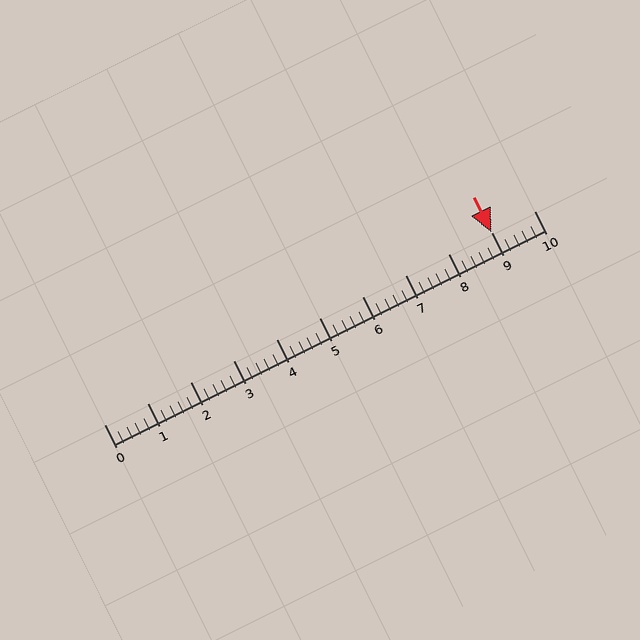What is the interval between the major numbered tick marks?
The major tick marks are spaced 1 units apart.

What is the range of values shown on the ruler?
The ruler shows values from 0 to 10.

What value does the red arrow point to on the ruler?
The red arrow points to approximately 9.0.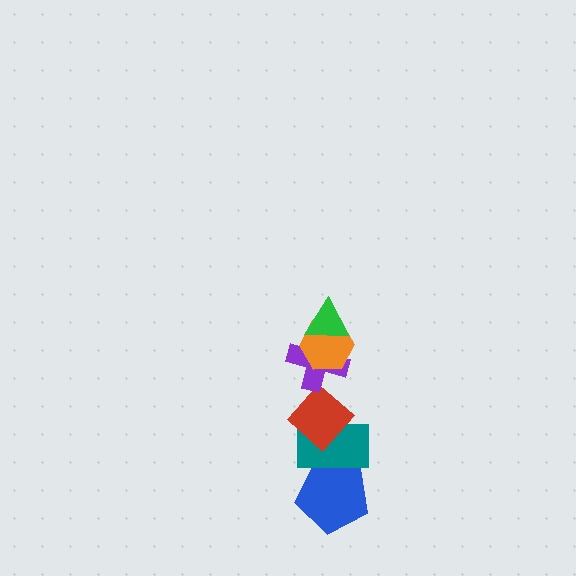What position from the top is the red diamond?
The red diamond is 4th from the top.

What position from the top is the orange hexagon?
The orange hexagon is 2nd from the top.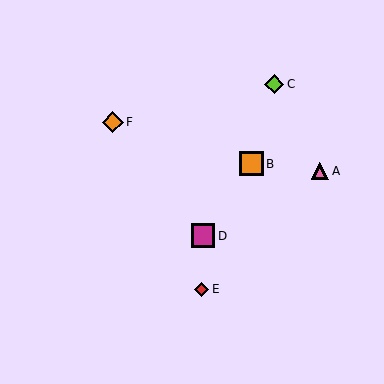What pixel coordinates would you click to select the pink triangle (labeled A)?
Click at (320, 171) to select the pink triangle A.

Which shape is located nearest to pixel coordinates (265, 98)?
The lime diamond (labeled C) at (274, 84) is nearest to that location.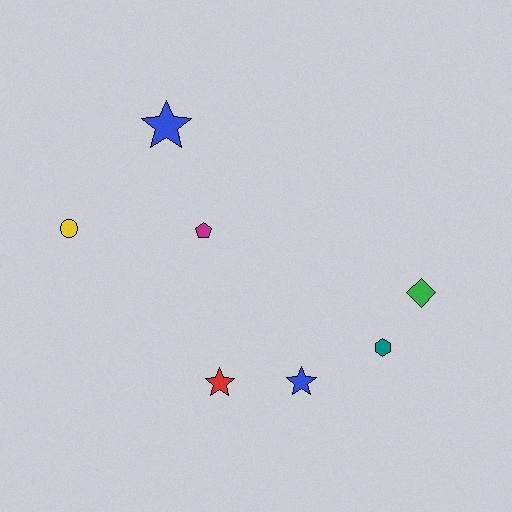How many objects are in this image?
There are 7 objects.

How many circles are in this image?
There is 1 circle.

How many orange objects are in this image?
There are no orange objects.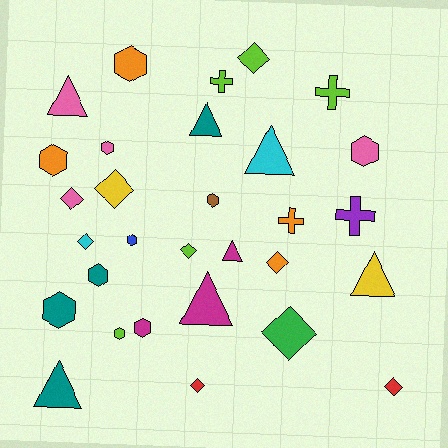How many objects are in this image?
There are 30 objects.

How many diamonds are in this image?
There are 9 diamonds.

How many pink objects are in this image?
There are 4 pink objects.